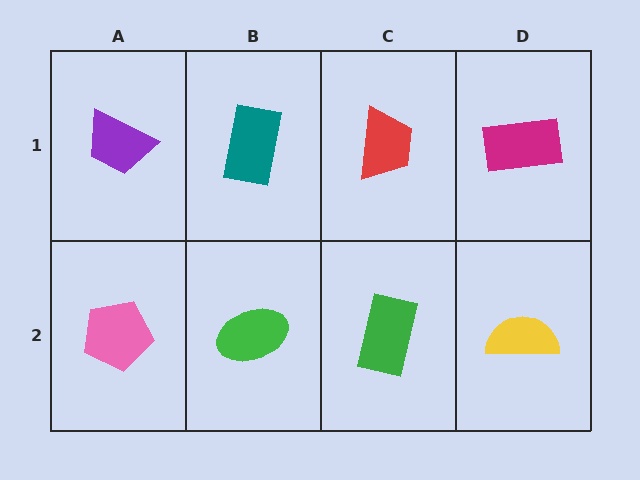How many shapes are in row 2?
4 shapes.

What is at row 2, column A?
A pink pentagon.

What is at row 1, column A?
A purple trapezoid.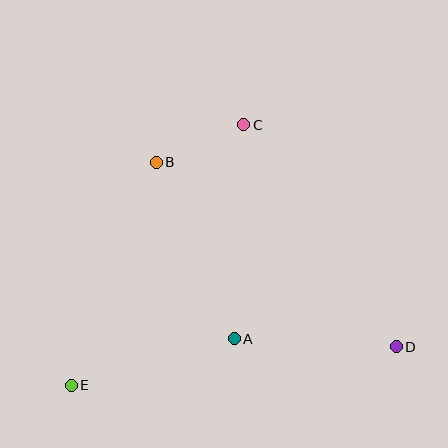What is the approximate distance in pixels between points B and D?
The distance between B and D is approximately 303 pixels.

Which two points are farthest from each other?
Points D and E are farthest from each other.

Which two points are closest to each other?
Points B and C are closest to each other.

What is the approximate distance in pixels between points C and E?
The distance between C and E is approximately 313 pixels.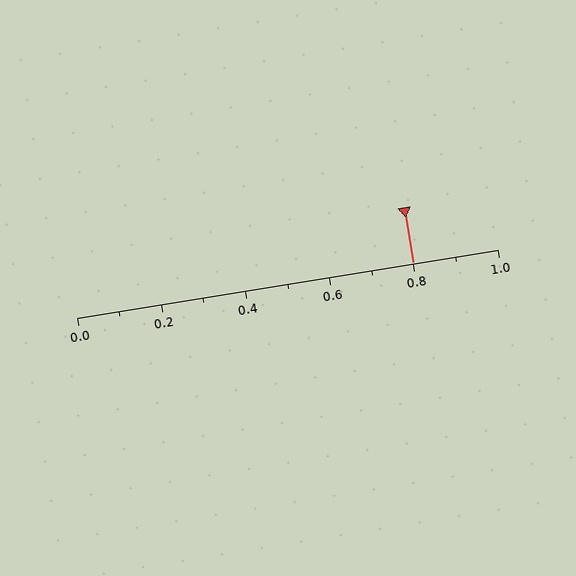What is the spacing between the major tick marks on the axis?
The major ticks are spaced 0.2 apart.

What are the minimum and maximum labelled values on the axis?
The axis runs from 0.0 to 1.0.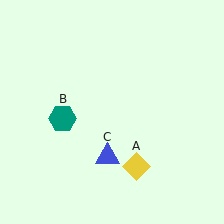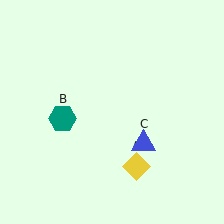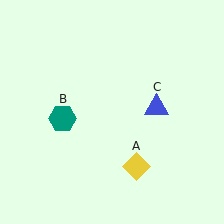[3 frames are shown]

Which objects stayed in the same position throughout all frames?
Yellow diamond (object A) and teal hexagon (object B) remained stationary.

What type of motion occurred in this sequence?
The blue triangle (object C) rotated counterclockwise around the center of the scene.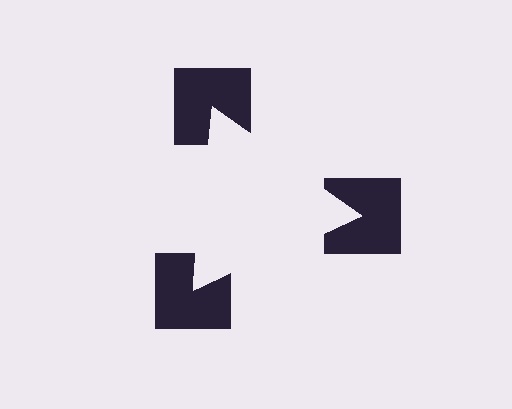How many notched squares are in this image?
There are 3 — one at each vertex of the illusory triangle.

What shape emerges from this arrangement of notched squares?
An illusory triangle — its edges are inferred from the aligned wedge cuts in the notched squares, not physically drawn.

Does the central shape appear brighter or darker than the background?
It typically appears slightly brighter than the background, even though no actual brightness change is drawn.